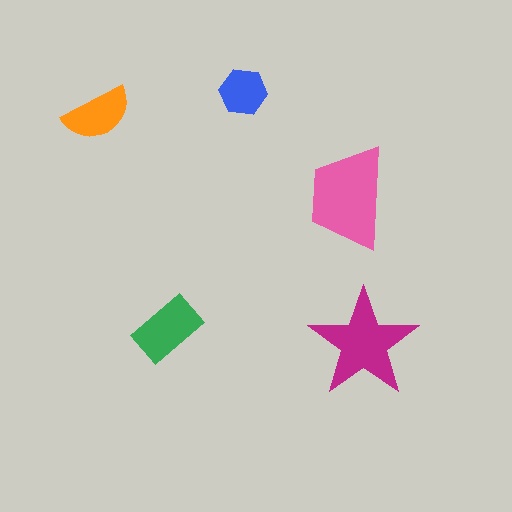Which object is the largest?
The pink trapezoid.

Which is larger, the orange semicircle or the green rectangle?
The green rectangle.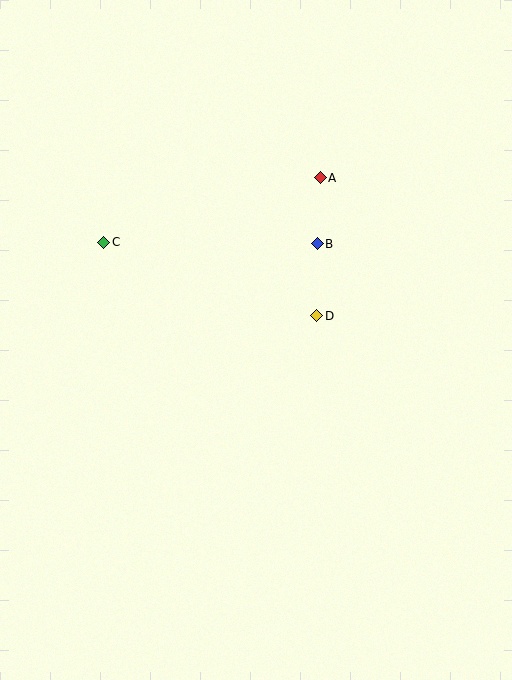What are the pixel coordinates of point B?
Point B is at (317, 244).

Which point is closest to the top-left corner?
Point C is closest to the top-left corner.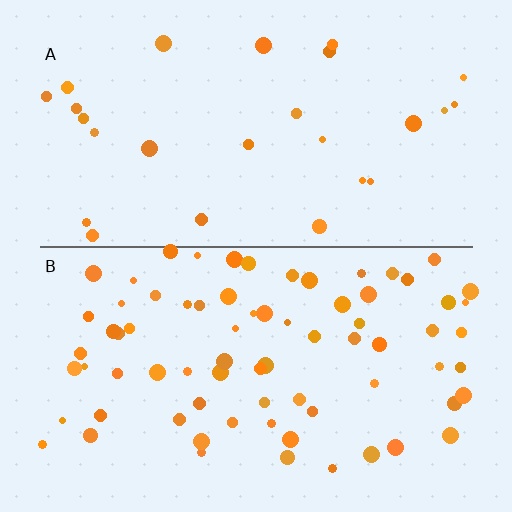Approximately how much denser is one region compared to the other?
Approximately 2.8× — region B over region A.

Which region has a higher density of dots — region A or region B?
B (the bottom).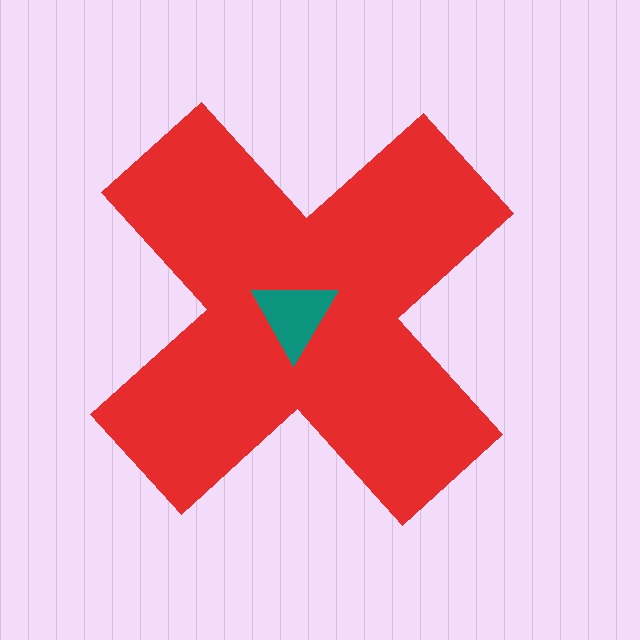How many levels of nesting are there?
2.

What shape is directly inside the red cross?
The teal triangle.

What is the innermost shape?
The teal triangle.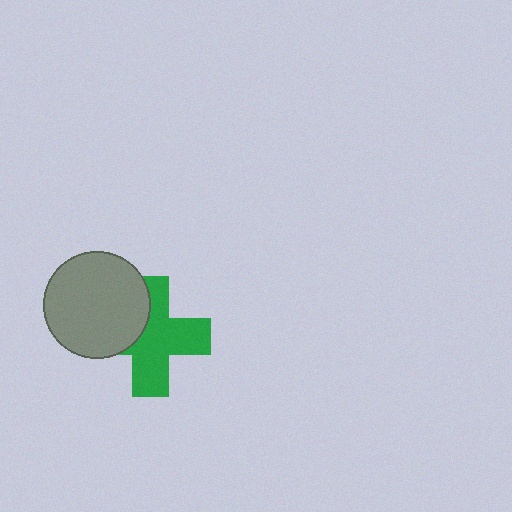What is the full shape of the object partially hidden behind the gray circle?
The partially hidden object is a green cross.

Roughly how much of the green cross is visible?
Most of it is visible (roughly 67%).